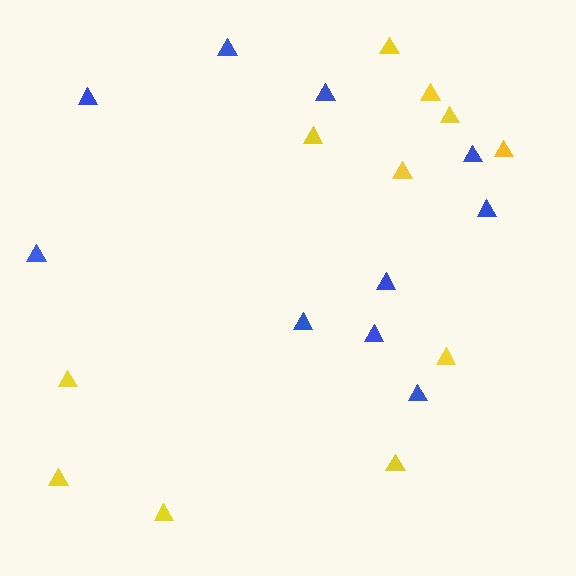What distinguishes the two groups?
There are 2 groups: one group of yellow triangles (11) and one group of blue triangles (10).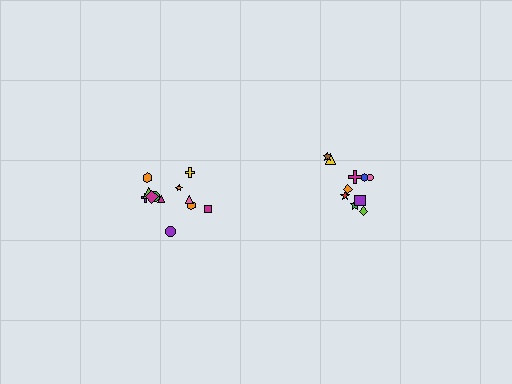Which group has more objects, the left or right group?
The left group.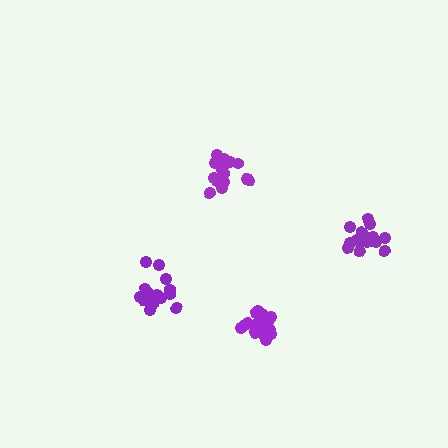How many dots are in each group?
Group 1: 18 dots, Group 2: 18 dots, Group 3: 17 dots, Group 4: 18 dots (71 total).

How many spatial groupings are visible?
There are 4 spatial groupings.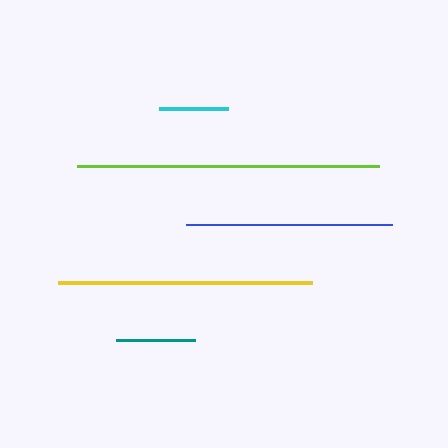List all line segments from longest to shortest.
From longest to shortest: lime, yellow, blue, teal, cyan.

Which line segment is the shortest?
The cyan line is the shortest at approximately 69 pixels.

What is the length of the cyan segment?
The cyan segment is approximately 69 pixels long.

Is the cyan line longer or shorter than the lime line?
The lime line is longer than the cyan line.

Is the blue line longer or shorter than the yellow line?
The yellow line is longer than the blue line.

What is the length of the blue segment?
The blue segment is approximately 206 pixels long.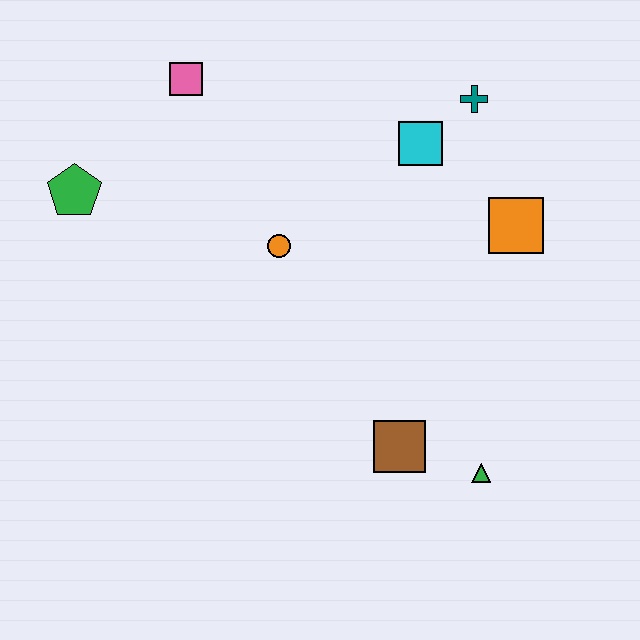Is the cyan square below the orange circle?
No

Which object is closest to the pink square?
The green pentagon is closest to the pink square.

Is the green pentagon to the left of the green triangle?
Yes